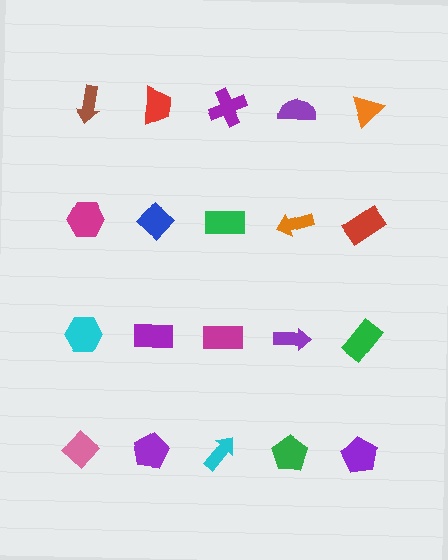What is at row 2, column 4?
An orange arrow.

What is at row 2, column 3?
A green rectangle.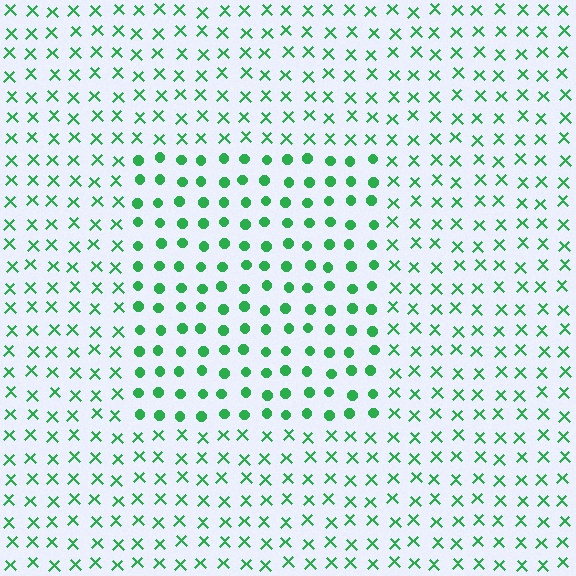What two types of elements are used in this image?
The image uses circles inside the rectangle region and X marks outside it.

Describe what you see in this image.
The image is filled with small green elements arranged in a uniform grid. A rectangle-shaped region contains circles, while the surrounding area contains X marks. The boundary is defined purely by the change in element shape.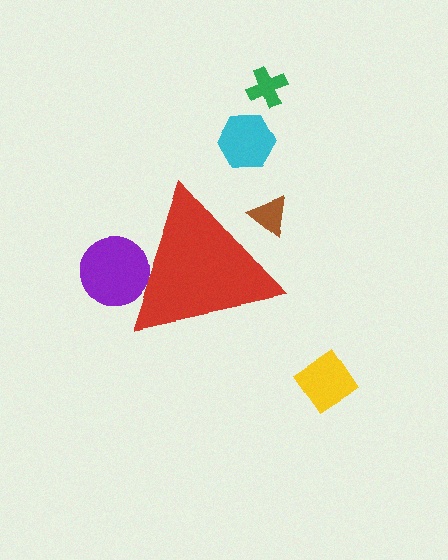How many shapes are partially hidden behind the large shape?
2 shapes are partially hidden.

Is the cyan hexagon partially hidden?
No, the cyan hexagon is fully visible.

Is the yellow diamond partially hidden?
No, the yellow diamond is fully visible.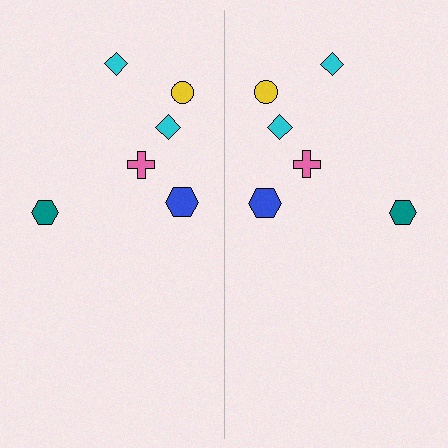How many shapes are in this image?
There are 12 shapes in this image.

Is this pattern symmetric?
Yes, this pattern has bilateral (reflection) symmetry.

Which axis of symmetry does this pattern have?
The pattern has a vertical axis of symmetry running through the center of the image.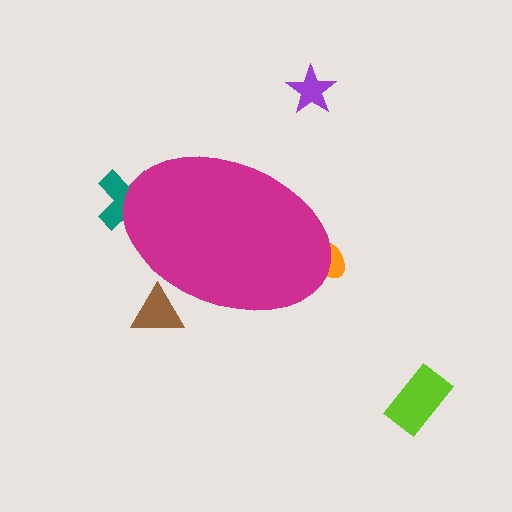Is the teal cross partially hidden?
Yes, the teal cross is partially hidden behind the magenta ellipse.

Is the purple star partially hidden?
No, the purple star is fully visible.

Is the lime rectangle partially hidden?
No, the lime rectangle is fully visible.